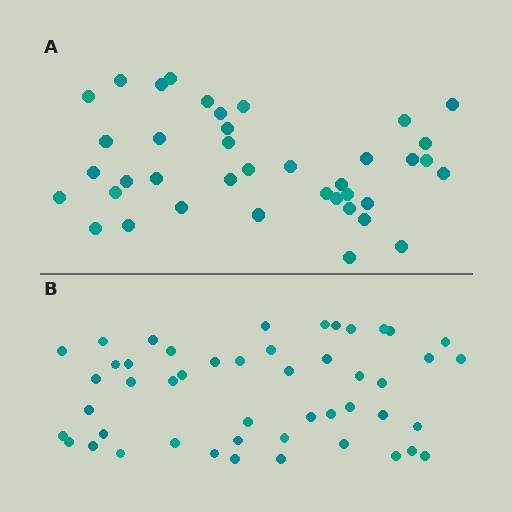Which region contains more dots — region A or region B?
Region B (the bottom region) has more dots.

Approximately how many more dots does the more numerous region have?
Region B has roughly 8 or so more dots than region A.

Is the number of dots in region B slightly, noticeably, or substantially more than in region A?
Region B has only slightly more — the two regions are fairly close. The ratio is roughly 1.2 to 1.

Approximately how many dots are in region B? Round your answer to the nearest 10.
About 50 dots. (The exact count is 48, which rounds to 50.)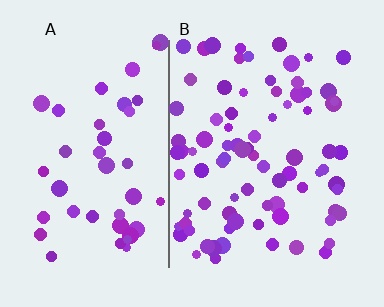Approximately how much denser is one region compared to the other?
Approximately 2.0× — region B over region A.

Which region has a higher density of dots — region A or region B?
B (the right).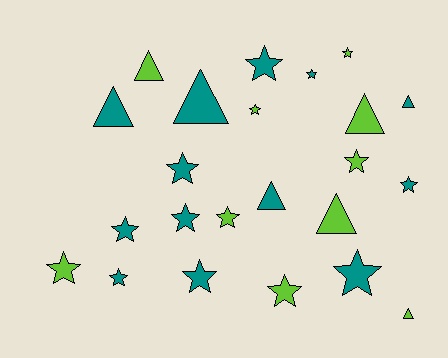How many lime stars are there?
There are 6 lime stars.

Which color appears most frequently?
Teal, with 13 objects.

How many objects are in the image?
There are 23 objects.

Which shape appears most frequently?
Star, with 15 objects.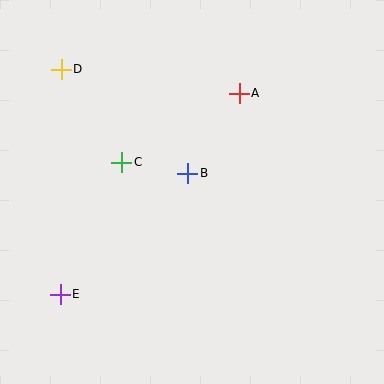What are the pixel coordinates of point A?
Point A is at (239, 93).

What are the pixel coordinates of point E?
Point E is at (60, 294).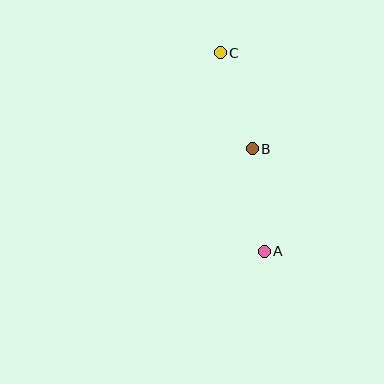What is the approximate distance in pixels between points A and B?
The distance between A and B is approximately 103 pixels.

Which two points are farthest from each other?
Points A and C are farthest from each other.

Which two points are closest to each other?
Points B and C are closest to each other.